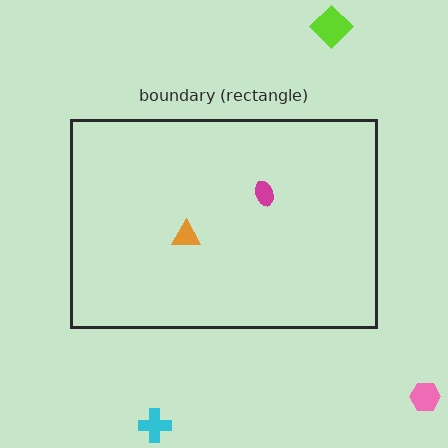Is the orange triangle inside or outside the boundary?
Inside.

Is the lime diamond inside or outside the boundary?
Outside.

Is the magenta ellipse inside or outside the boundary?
Inside.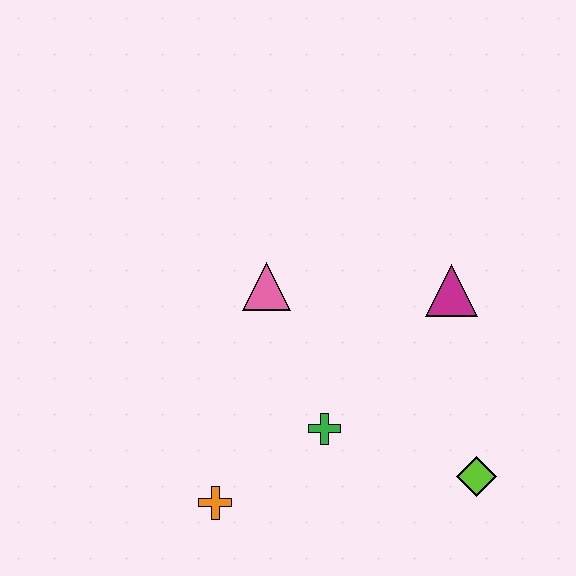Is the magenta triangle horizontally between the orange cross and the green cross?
No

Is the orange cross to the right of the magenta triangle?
No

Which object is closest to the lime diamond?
The green cross is closest to the lime diamond.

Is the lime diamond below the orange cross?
No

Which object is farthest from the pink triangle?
The lime diamond is farthest from the pink triangle.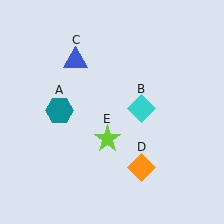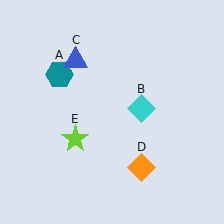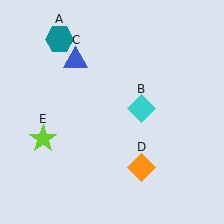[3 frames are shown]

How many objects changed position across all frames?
2 objects changed position: teal hexagon (object A), lime star (object E).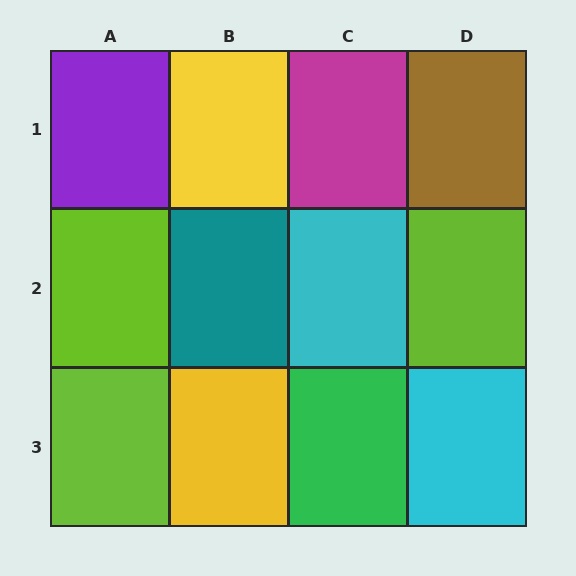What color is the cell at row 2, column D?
Lime.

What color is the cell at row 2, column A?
Lime.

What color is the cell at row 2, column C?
Cyan.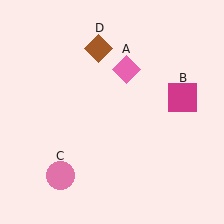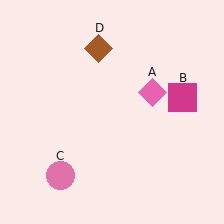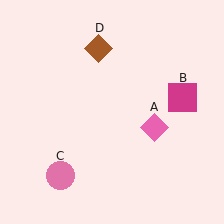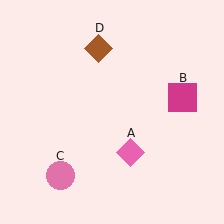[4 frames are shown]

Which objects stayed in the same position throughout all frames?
Magenta square (object B) and pink circle (object C) and brown diamond (object D) remained stationary.